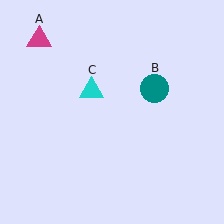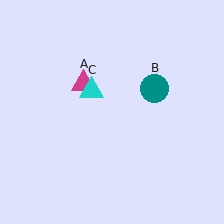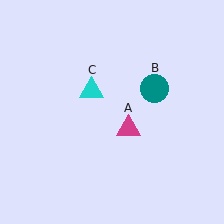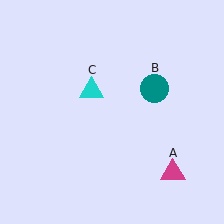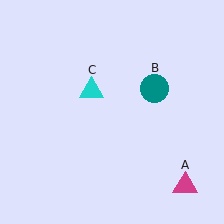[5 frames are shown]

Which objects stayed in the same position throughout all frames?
Teal circle (object B) and cyan triangle (object C) remained stationary.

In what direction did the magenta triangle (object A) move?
The magenta triangle (object A) moved down and to the right.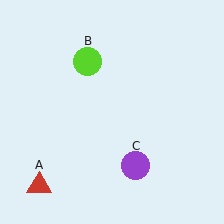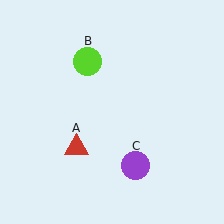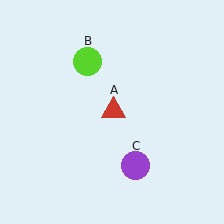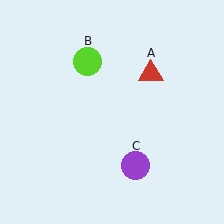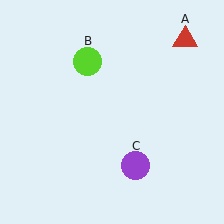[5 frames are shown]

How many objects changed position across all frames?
1 object changed position: red triangle (object A).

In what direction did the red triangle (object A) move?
The red triangle (object A) moved up and to the right.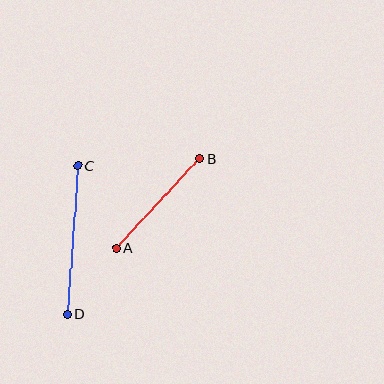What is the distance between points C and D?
The distance is approximately 149 pixels.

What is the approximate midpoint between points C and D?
The midpoint is at approximately (72, 240) pixels.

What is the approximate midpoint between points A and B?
The midpoint is at approximately (158, 203) pixels.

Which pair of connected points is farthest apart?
Points C and D are farthest apart.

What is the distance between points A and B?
The distance is approximately 122 pixels.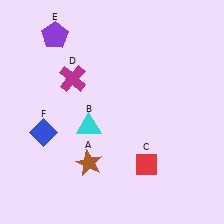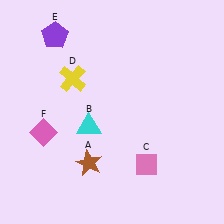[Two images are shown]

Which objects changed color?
C changed from red to pink. D changed from magenta to yellow. F changed from blue to pink.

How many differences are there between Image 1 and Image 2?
There are 3 differences between the two images.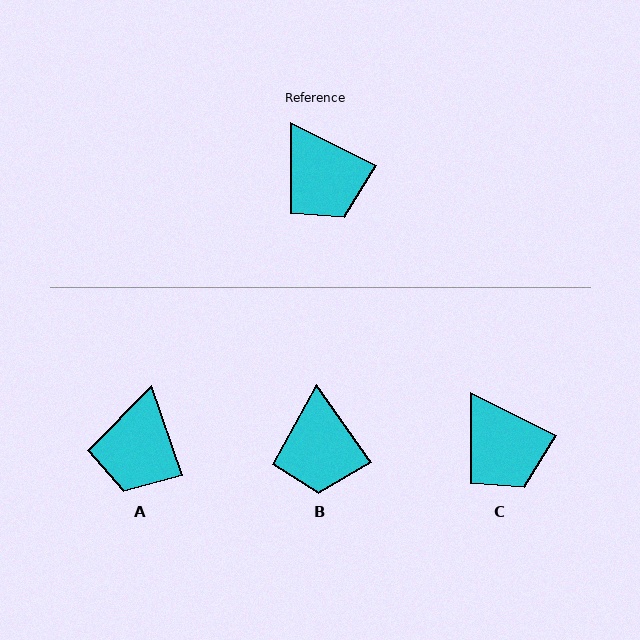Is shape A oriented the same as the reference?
No, it is off by about 44 degrees.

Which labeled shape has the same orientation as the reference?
C.